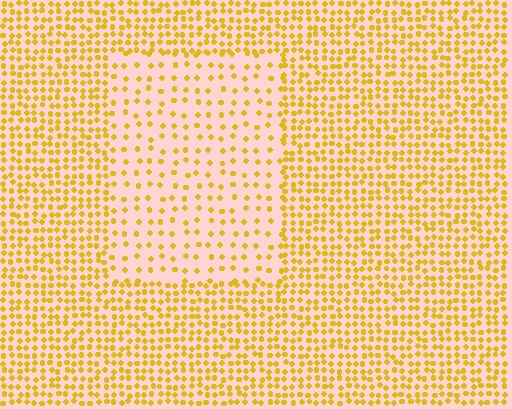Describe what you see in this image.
The image contains small yellow elements arranged at two different densities. A rectangle-shaped region is visible where the elements are less densely packed than the surrounding area.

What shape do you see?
I see a rectangle.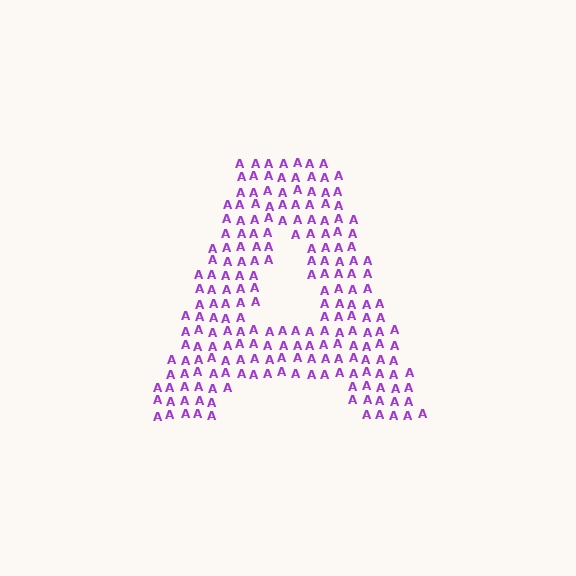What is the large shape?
The large shape is the letter A.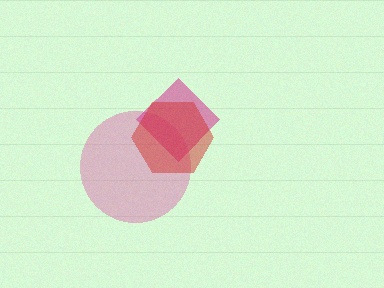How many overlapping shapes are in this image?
There are 3 overlapping shapes in the image.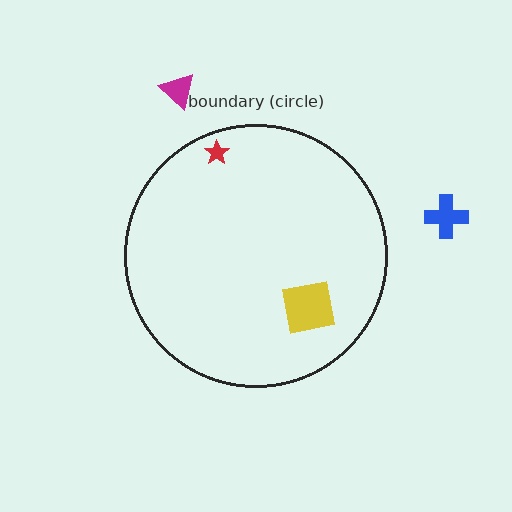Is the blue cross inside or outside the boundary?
Outside.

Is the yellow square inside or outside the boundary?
Inside.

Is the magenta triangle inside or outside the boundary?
Outside.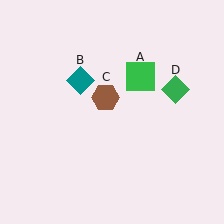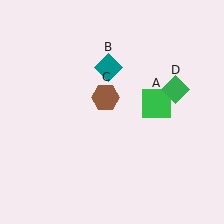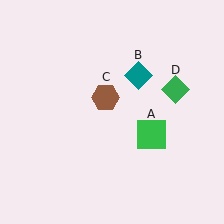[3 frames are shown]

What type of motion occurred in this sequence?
The green square (object A), teal diamond (object B) rotated clockwise around the center of the scene.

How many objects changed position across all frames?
2 objects changed position: green square (object A), teal diamond (object B).